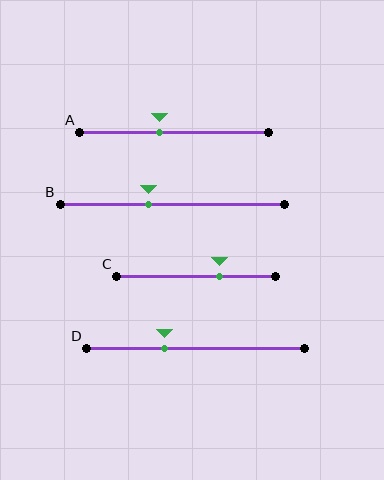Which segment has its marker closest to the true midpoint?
Segment A has its marker closest to the true midpoint.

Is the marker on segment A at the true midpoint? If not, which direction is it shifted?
No, the marker on segment A is shifted to the left by about 8% of the segment length.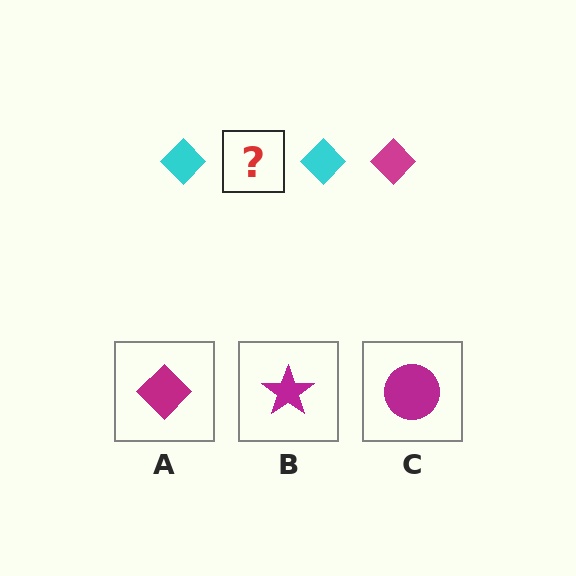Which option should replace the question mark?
Option A.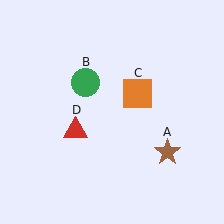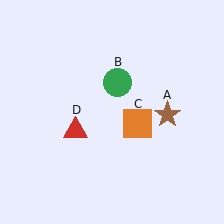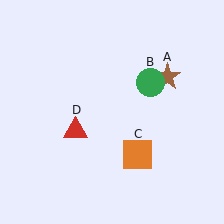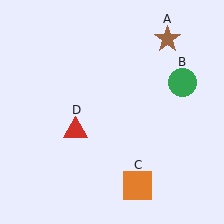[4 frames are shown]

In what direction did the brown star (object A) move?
The brown star (object A) moved up.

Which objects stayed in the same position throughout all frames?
Red triangle (object D) remained stationary.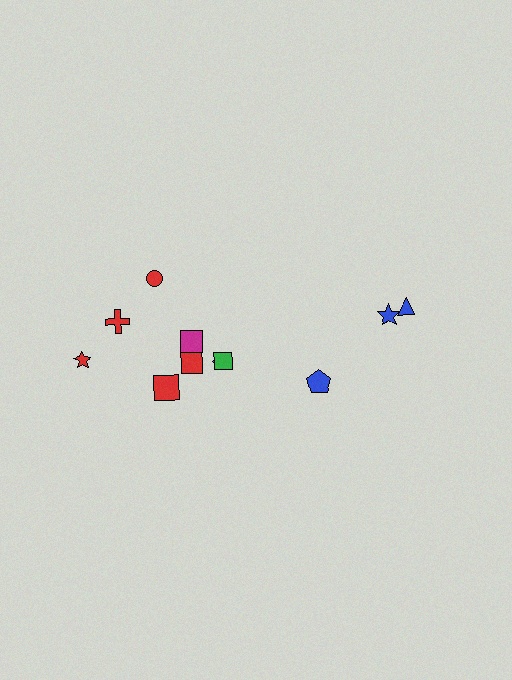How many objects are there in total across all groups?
There are 11 objects.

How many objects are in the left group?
There are 8 objects.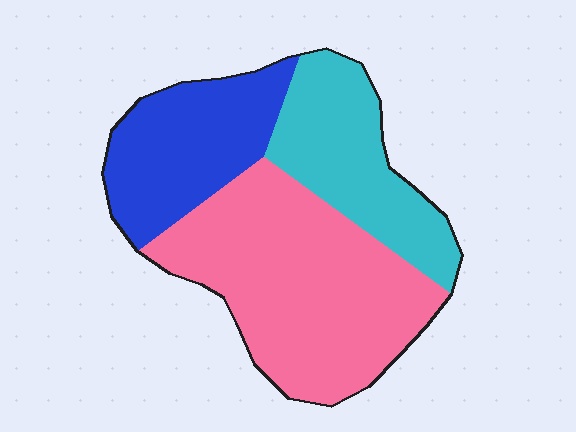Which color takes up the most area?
Pink, at roughly 50%.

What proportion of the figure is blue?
Blue takes up about one quarter (1/4) of the figure.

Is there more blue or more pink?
Pink.